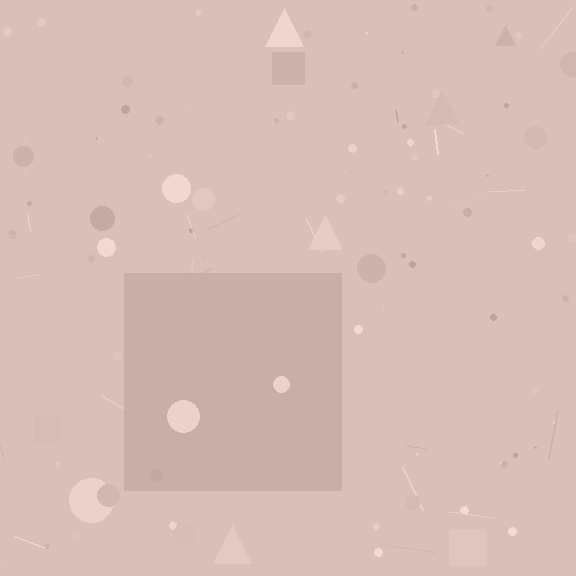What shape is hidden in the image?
A square is hidden in the image.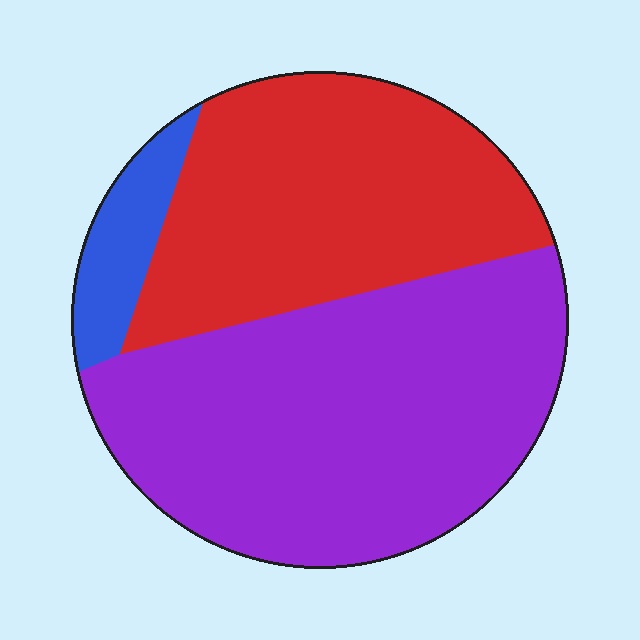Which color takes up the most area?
Purple, at roughly 55%.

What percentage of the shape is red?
Red takes up between a third and a half of the shape.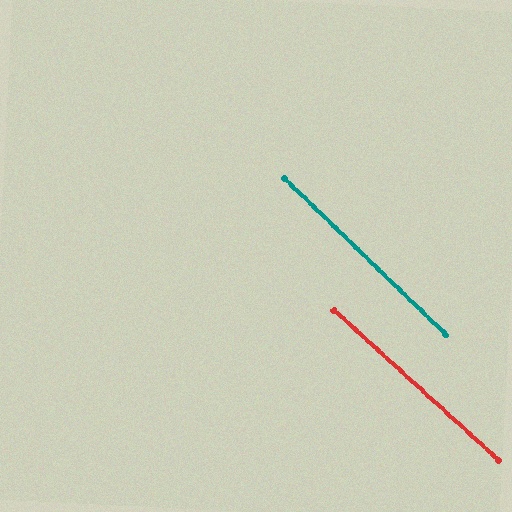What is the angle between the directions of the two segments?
Approximately 2 degrees.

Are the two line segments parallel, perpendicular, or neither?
Parallel — their directions differ by only 1.7°.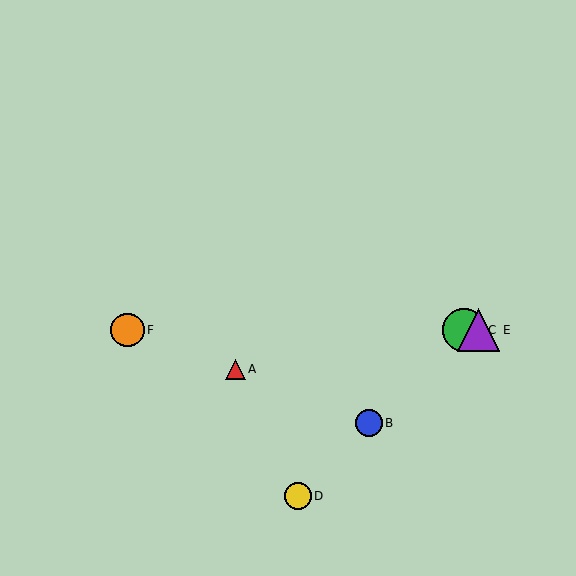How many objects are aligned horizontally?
3 objects (C, E, F) are aligned horizontally.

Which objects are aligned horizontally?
Objects C, E, F are aligned horizontally.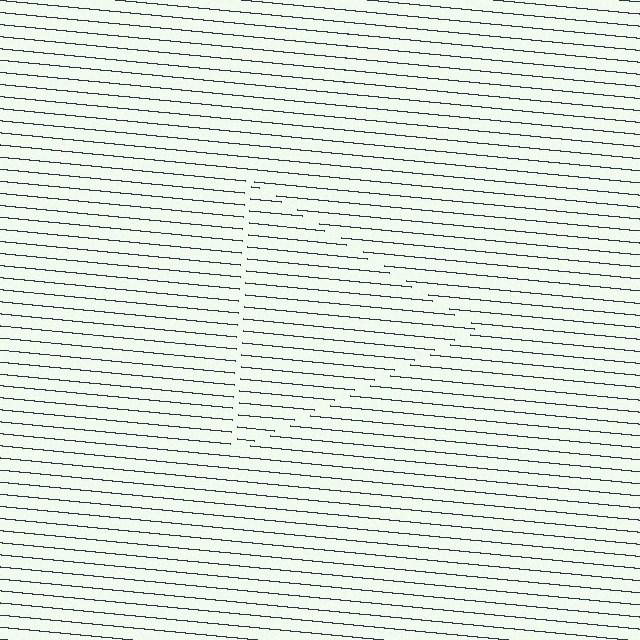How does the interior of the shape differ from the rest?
The interior of the shape contains the same grating, shifted by half a period — the contour is defined by the phase discontinuity where line-ends from the inner and outer gratings abut.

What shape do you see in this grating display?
An illusory triangle. The interior of the shape contains the same grating, shifted by half a period — the contour is defined by the phase discontinuity where line-ends from the inner and outer gratings abut.